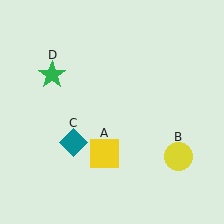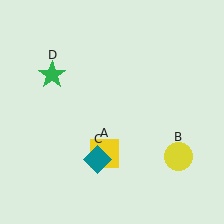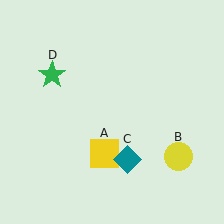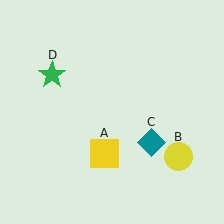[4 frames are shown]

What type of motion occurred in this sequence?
The teal diamond (object C) rotated counterclockwise around the center of the scene.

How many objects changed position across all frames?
1 object changed position: teal diamond (object C).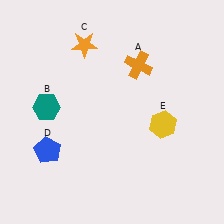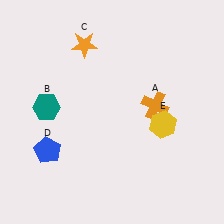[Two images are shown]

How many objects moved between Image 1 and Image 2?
1 object moved between the two images.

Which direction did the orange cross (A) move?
The orange cross (A) moved down.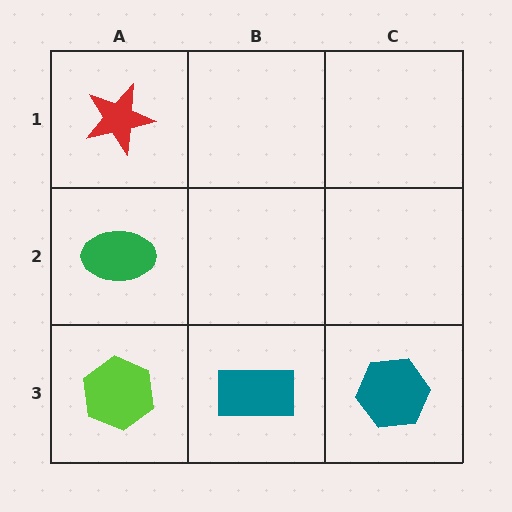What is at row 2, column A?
A green ellipse.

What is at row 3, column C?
A teal hexagon.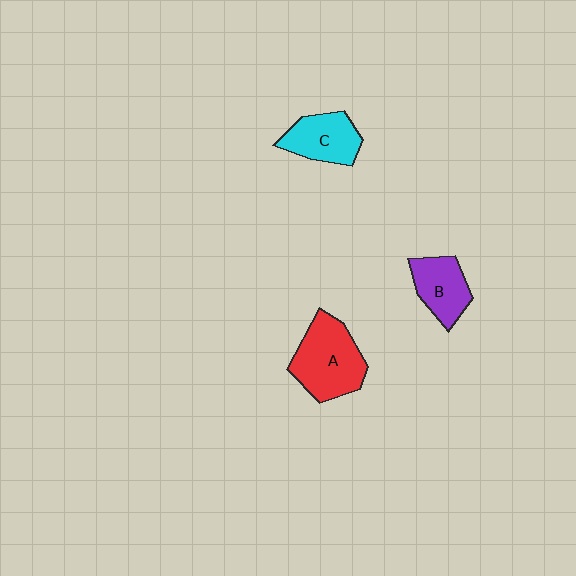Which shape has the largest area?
Shape A (red).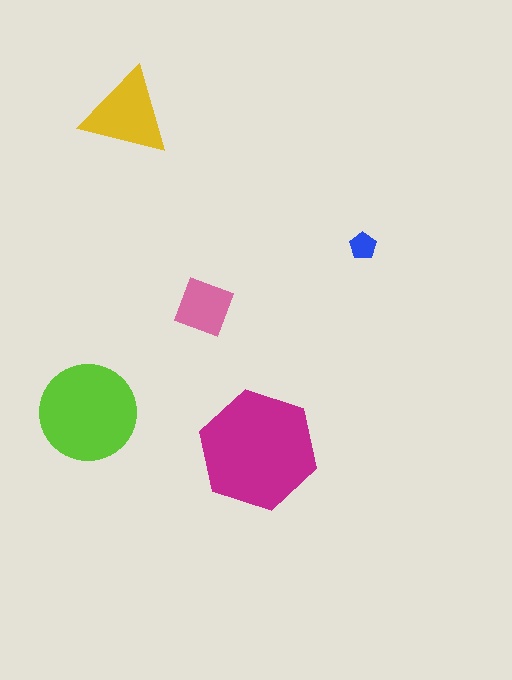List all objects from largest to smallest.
The magenta hexagon, the lime circle, the yellow triangle, the pink square, the blue pentagon.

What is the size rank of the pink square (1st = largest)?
4th.